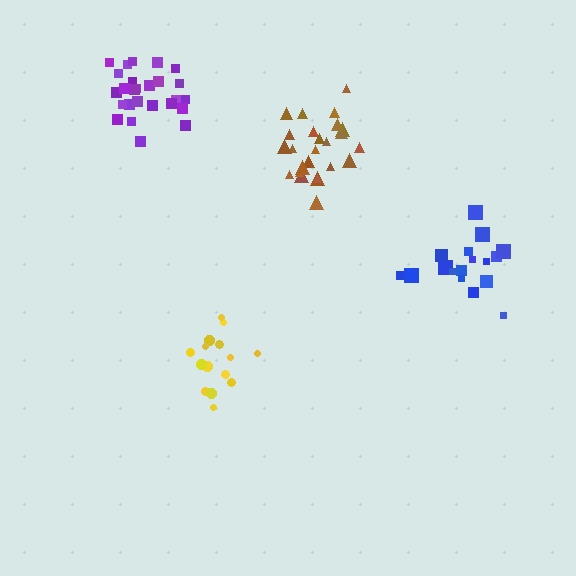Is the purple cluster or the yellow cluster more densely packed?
Purple.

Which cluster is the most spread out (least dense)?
Blue.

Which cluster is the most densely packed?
Purple.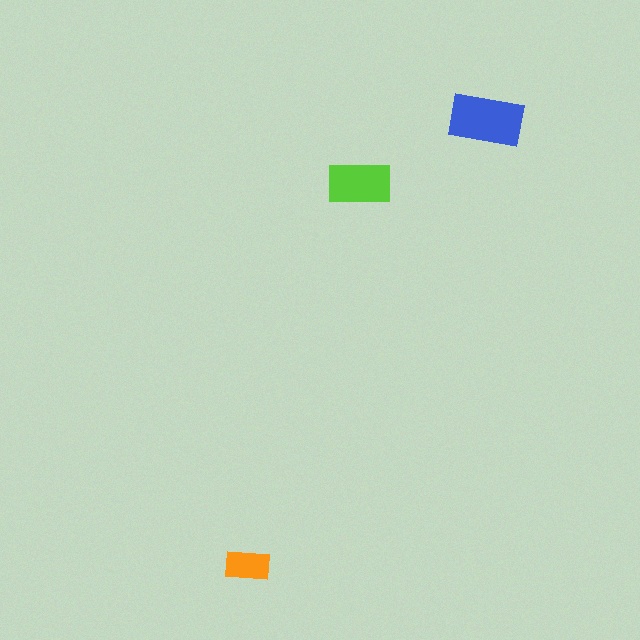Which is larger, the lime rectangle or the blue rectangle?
The blue one.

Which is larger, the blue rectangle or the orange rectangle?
The blue one.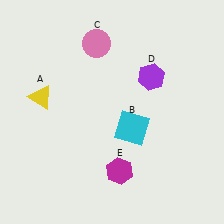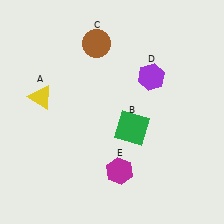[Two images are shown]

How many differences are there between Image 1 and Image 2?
There are 2 differences between the two images.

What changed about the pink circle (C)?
In Image 1, C is pink. In Image 2, it changed to brown.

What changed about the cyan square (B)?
In Image 1, B is cyan. In Image 2, it changed to green.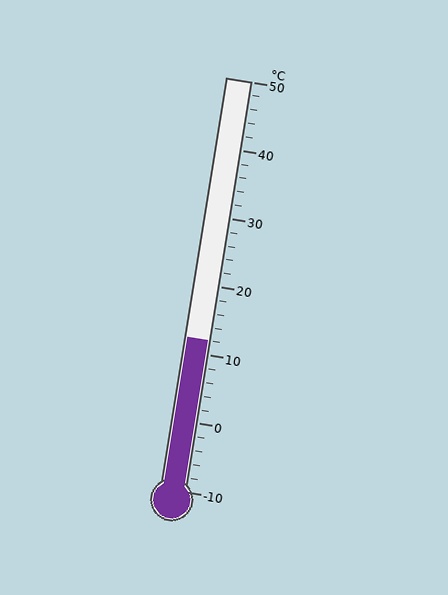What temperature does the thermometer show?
The thermometer shows approximately 12°C.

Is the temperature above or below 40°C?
The temperature is below 40°C.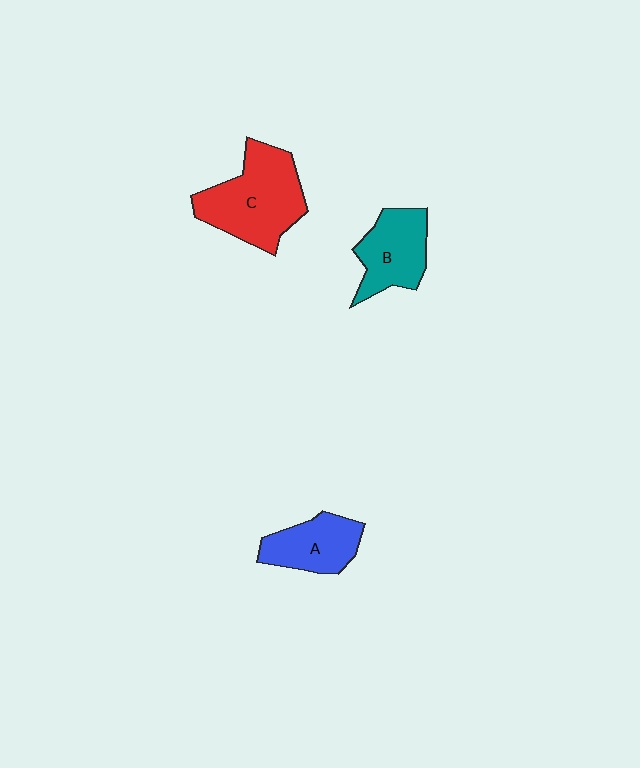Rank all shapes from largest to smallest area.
From largest to smallest: C (red), B (teal), A (blue).